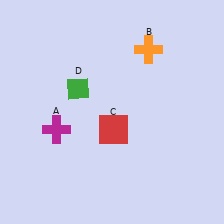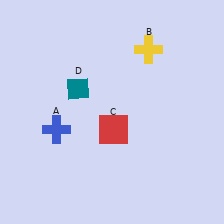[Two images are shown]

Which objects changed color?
A changed from magenta to blue. B changed from orange to yellow. D changed from green to teal.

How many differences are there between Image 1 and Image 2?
There are 3 differences between the two images.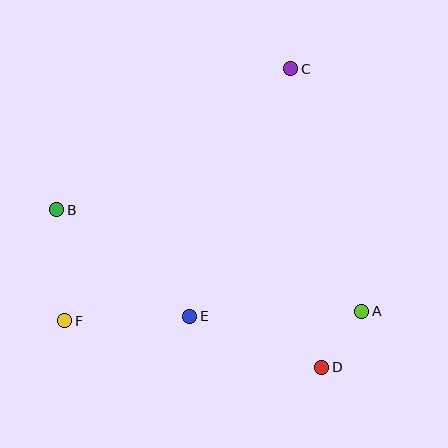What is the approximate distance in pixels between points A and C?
The distance between A and C is approximately 253 pixels.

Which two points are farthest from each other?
Points C and F are farthest from each other.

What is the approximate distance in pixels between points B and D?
The distance between B and D is approximately 308 pixels.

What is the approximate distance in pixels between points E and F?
The distance between E and F is approximately 125 pixels.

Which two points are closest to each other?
Points A and D are closest to each other.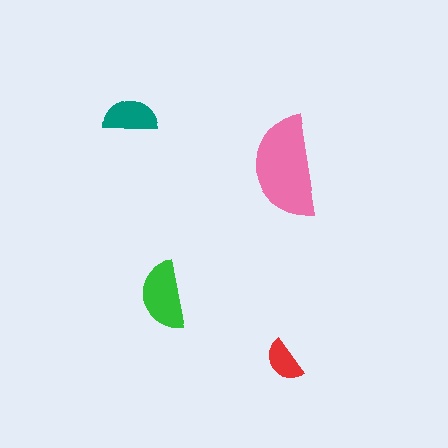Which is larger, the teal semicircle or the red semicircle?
The teal one.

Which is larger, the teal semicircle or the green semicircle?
The green one.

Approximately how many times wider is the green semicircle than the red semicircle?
About 1.5 times wider.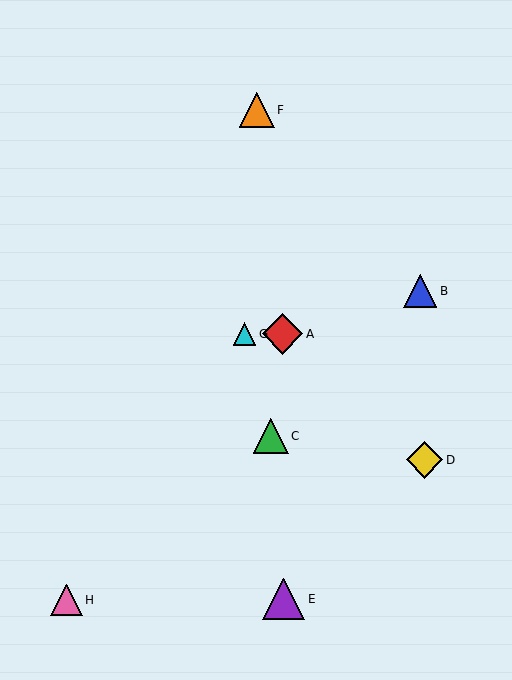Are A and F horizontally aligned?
No, A is at y≈334 and F is at y≈110.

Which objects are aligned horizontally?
Objects A, G are aligned horizontally.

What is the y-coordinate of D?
Object D is at y≈460.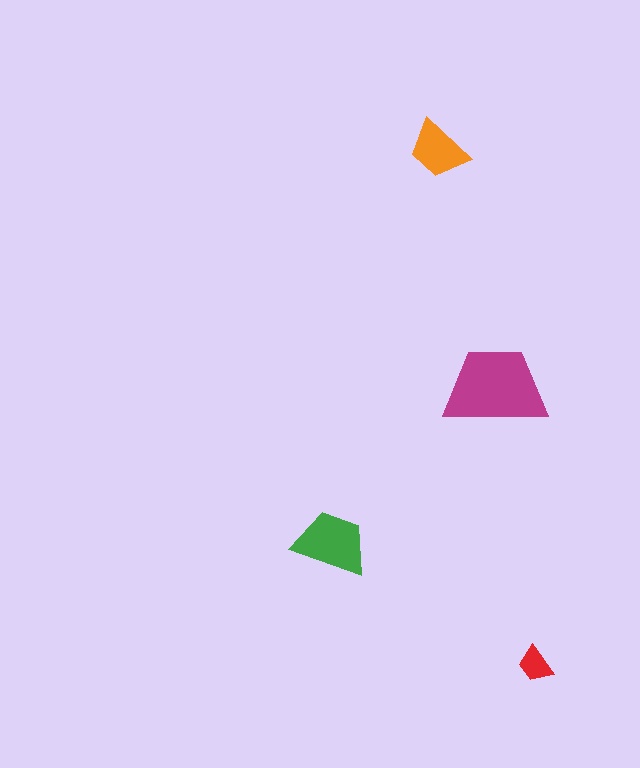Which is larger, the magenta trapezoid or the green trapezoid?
The magenta one.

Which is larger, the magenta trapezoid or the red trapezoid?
The magenta one.